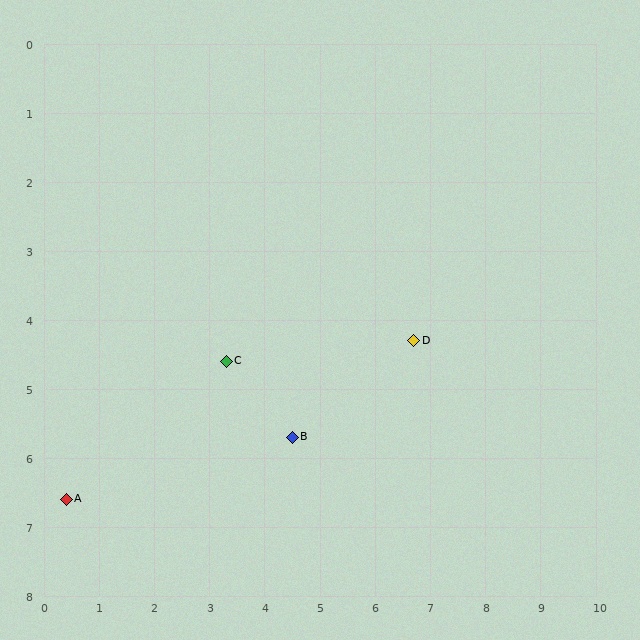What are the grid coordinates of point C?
Point C is at approximately (3.3, 4.6).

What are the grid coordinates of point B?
Point B is at approximately (4.5, 5.7).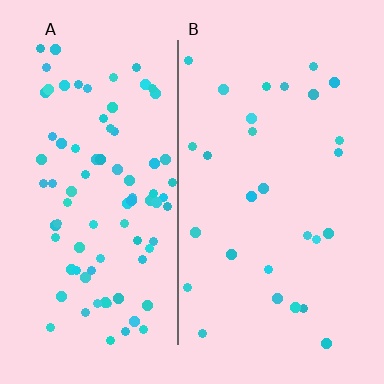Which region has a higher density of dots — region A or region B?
A (the left).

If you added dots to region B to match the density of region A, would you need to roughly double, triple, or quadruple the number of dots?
Approximately triple.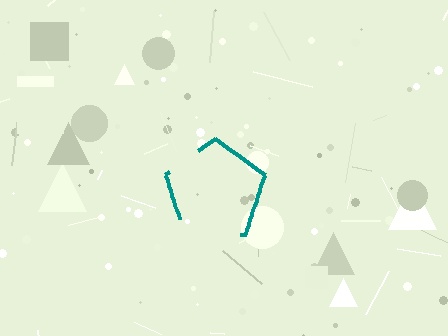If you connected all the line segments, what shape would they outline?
They would outline a pentagon.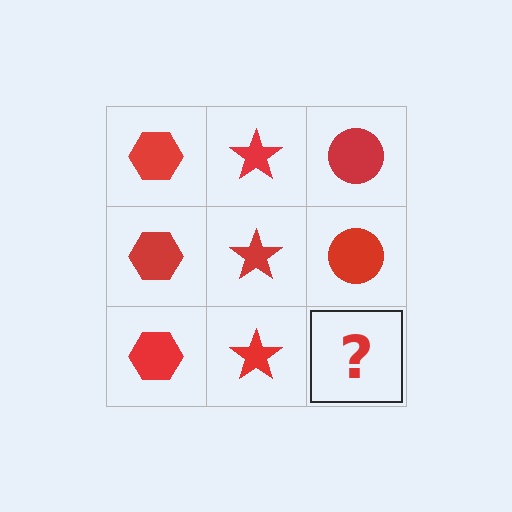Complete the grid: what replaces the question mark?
The question mark should be replaced with a red circle.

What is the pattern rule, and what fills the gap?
The rule is that each column has a consistent shape. The gap should be filled with a red circle.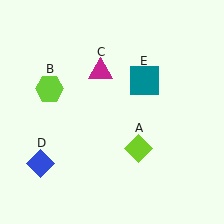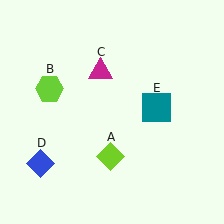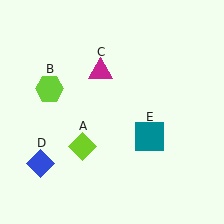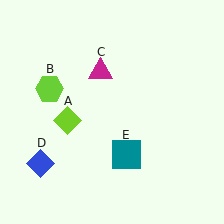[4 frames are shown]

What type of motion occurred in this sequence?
The lime diamond (object A), teal square (object E) rotated clockwise around the center of the scene.